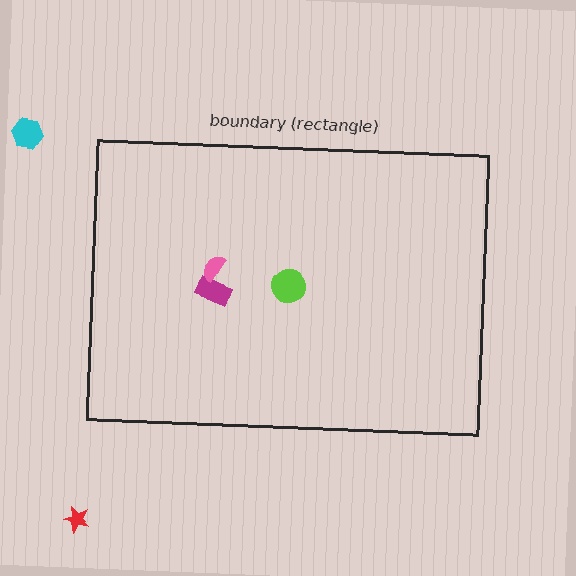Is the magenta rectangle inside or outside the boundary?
Inside.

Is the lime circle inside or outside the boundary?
Inside.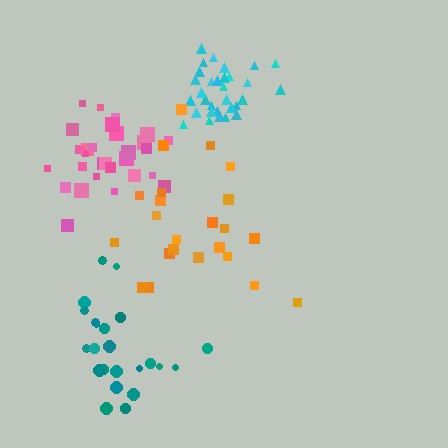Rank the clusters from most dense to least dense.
cyan, pink, teal, orange.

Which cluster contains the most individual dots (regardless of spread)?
Cyan (31).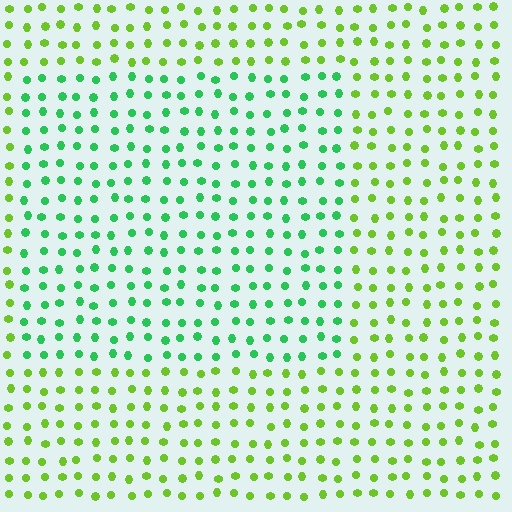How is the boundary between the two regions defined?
The boundary is defined purely by a slight shift in hue (about 44 degrees). Spacing, size, and orientation are identical on both sides.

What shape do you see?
I see a rectangle.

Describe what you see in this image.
The image is filled with small lime elements in a uniform arrangement. A rectangle-shaped region is visible where the elements are tinted to a slightly different hue, forming a subtle color boundary.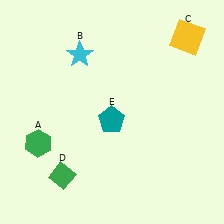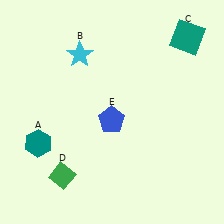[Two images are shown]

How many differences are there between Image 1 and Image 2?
There are 3 differences between the two images.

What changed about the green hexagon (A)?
In Image 1, A is green. In Image 2, it changed to teal.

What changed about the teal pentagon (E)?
In Image 1, E is teal. In Image 2, it changed to blue.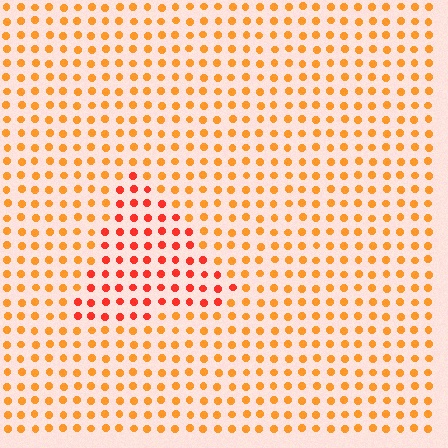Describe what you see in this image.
The image is filled with small orange elements in a uniform arrangement. A triangle-shaped region is visible where the elements are tinted to a slightly different hue, forming a subtle color boundary.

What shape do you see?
I see a triangle.